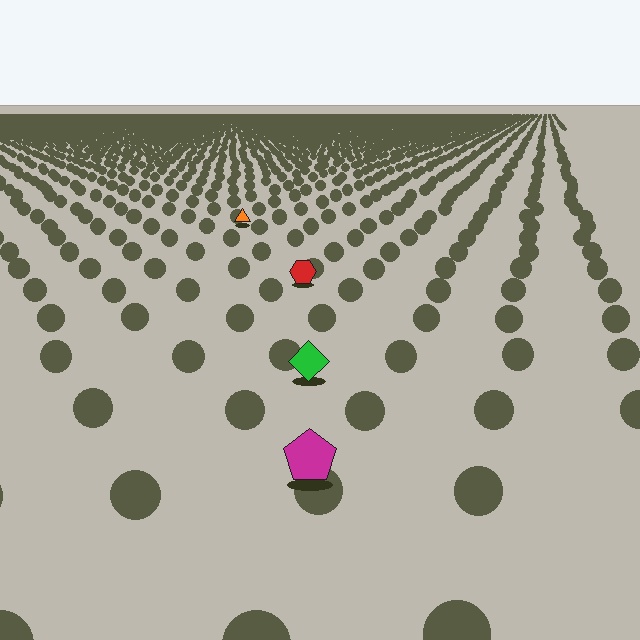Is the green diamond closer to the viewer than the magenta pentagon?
No. The magenta pentagon is closer — you can tell from the texture gradient: the ground texture is coarser near it.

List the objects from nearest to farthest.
From nearest to farthest: the magenta pentagon, the green diamond, the red hexagon, the orange triangle.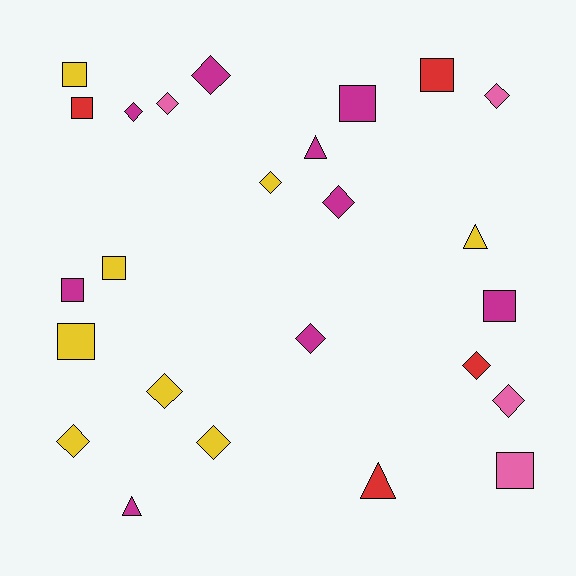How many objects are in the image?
There are 25 objects.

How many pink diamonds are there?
There are 3 pink diamonds.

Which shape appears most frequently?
Diamond, with 12 objects.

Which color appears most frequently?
Magenta, with 9 objects.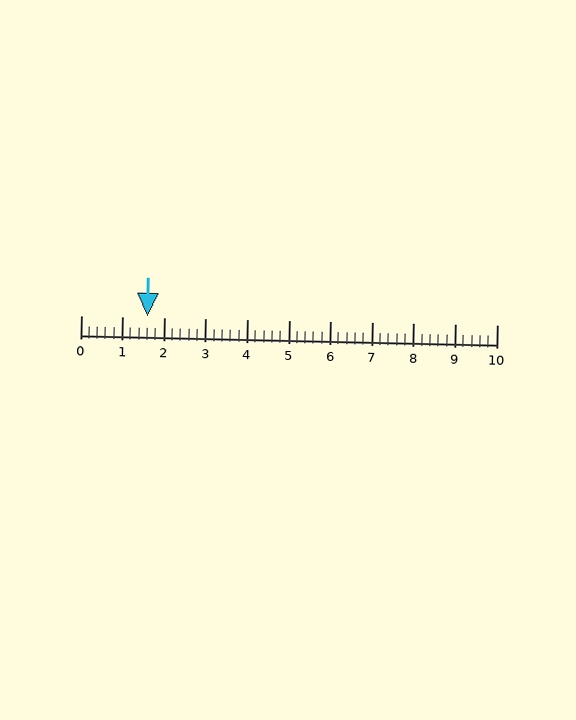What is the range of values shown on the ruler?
The ruler shows values from 0 to 10.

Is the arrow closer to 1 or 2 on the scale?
The arrow is closer to 2.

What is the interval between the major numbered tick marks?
The major tick marks are spaced 1 units apart.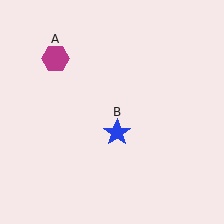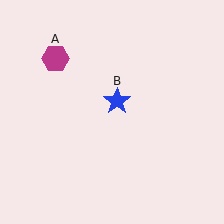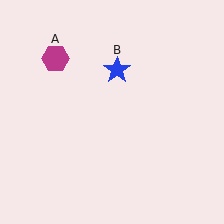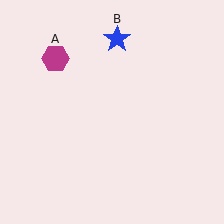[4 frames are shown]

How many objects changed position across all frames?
1 object changed position: blue star (object B).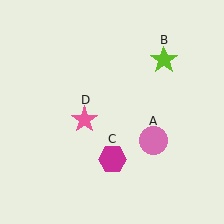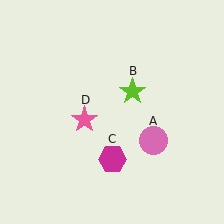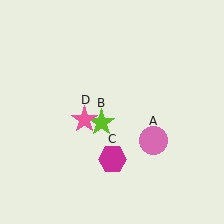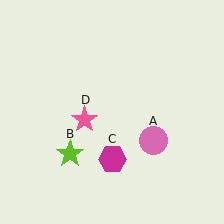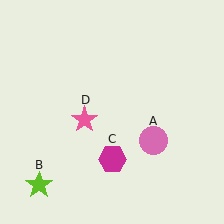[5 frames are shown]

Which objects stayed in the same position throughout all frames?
Pink circle (object A) and magenta hexagon (object C) and pink star (object D) remained stationary.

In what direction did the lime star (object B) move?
The lime star (object B) moved down and to the left.